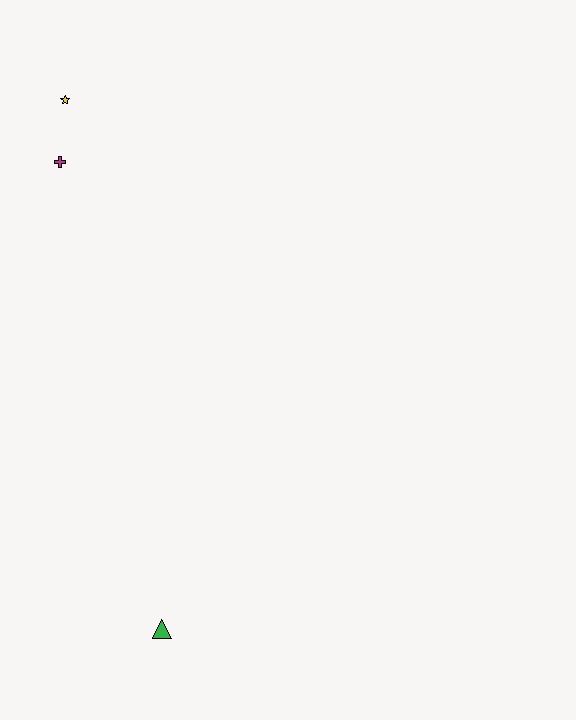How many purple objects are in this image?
There are no purple objects.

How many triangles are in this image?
There is 1 triangle.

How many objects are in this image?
There are 3 objects.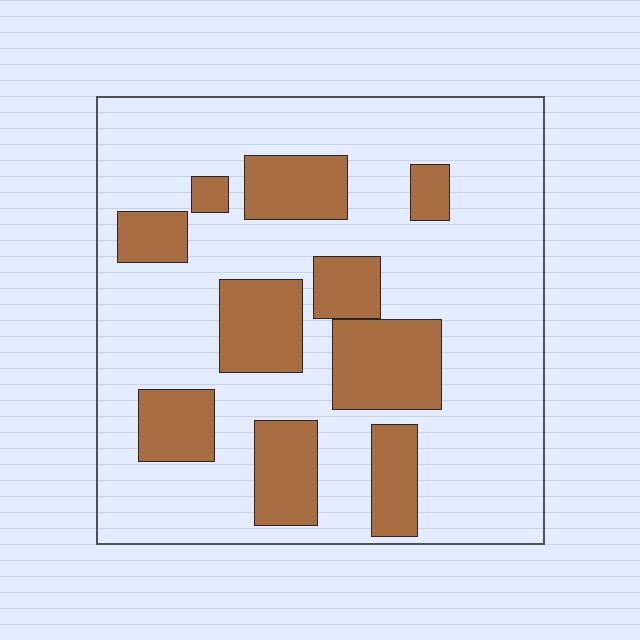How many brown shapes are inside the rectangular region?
10.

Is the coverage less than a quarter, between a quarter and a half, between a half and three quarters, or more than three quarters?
Between a quarter and a half.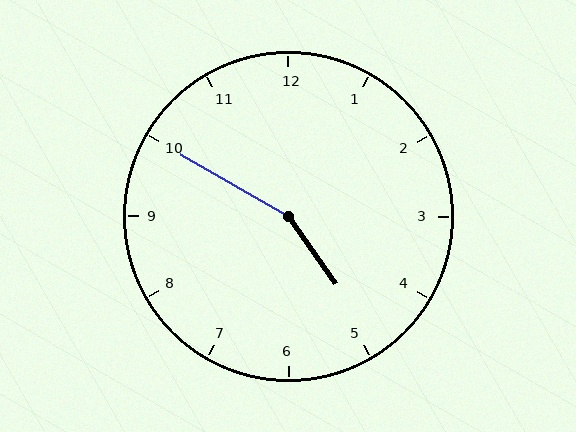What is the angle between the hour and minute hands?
Approximately 155 degrees.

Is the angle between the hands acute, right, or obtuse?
It is obtuse.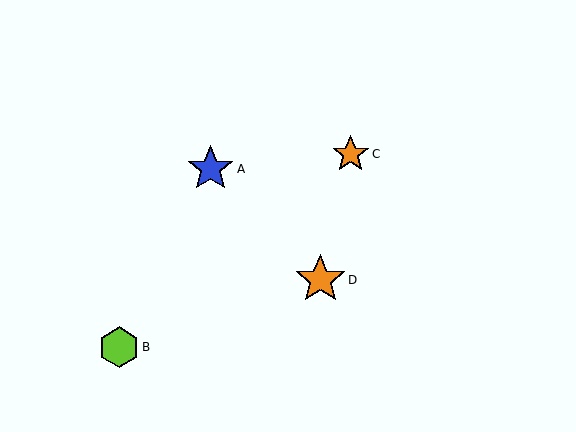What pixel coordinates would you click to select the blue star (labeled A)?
Click at (210, 169) to select the blue star A.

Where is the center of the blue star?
The center of the blue star is at (210, 169).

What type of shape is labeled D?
Shape D is an orange star.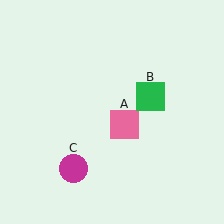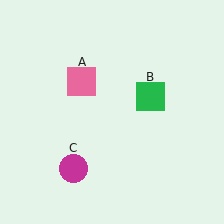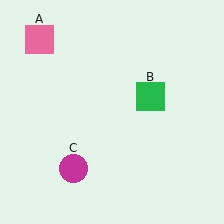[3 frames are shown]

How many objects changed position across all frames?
1 object changed position: pink square (object A).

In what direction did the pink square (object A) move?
The pink square (object A) moved up and to the left.